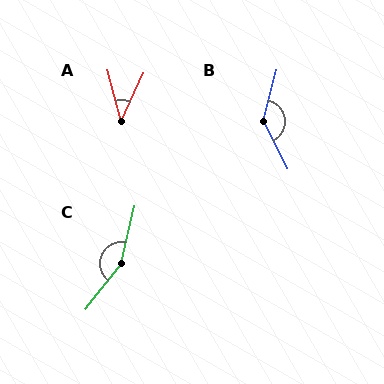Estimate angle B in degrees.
Approximately 139 degrees.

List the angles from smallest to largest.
A (39°), B (139°), C (155°).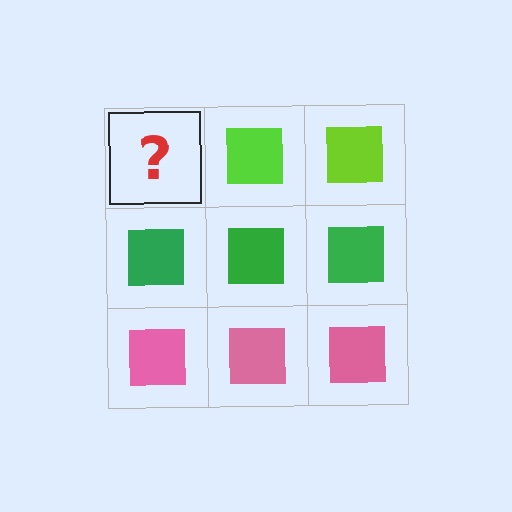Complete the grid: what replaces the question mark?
The question mark should be replaced with a lime square.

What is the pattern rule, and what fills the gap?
The rule is that each row has a consistent color. The gap should be filled with a lime square.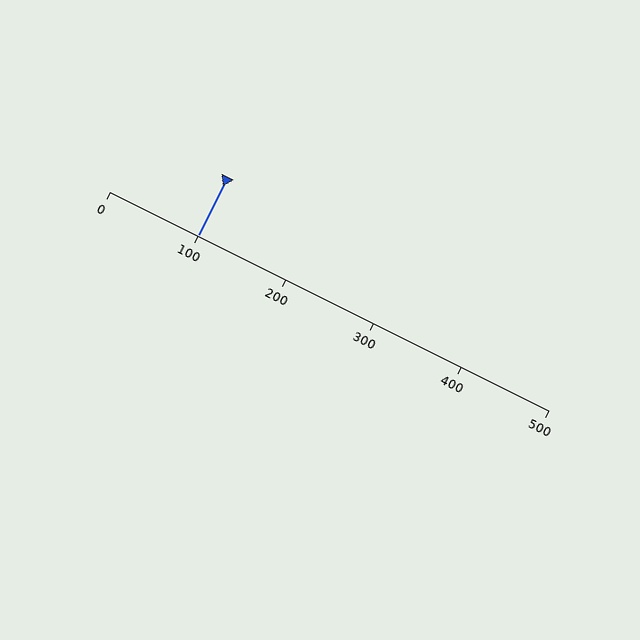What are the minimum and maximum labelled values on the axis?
The axis runs from 0 to 500.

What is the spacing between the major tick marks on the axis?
The major ticks are spaced 100 apart.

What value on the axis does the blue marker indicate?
The marker indicates approximately 100.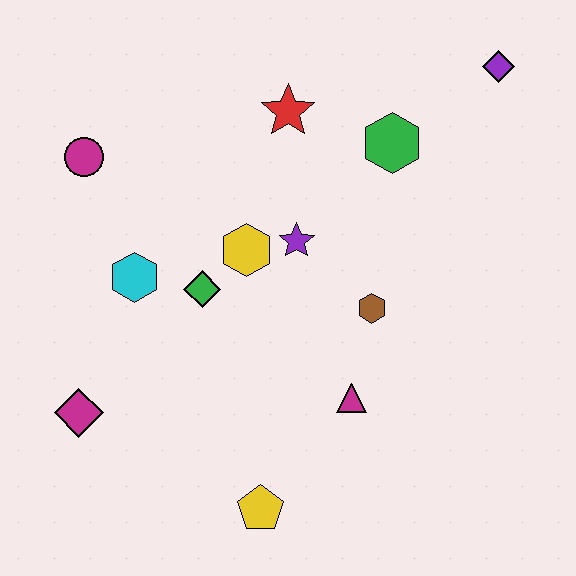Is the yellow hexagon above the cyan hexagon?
Yes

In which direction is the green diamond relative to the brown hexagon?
The green diamond is to the left of the brown hexagon.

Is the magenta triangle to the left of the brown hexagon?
Yes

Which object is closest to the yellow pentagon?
The magenta triangle is closest to the yellow pentagon.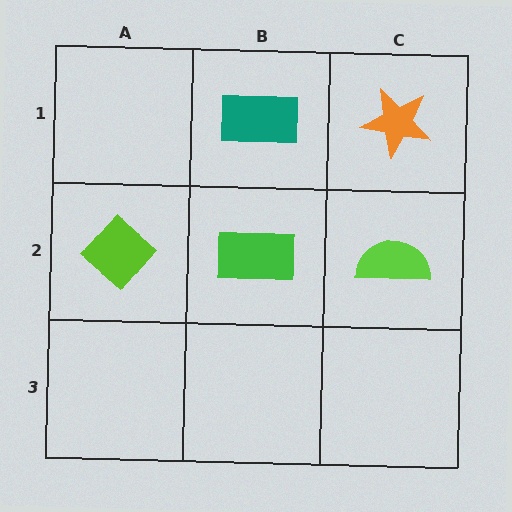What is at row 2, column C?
A lime semicircle.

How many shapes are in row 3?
0 shapes.